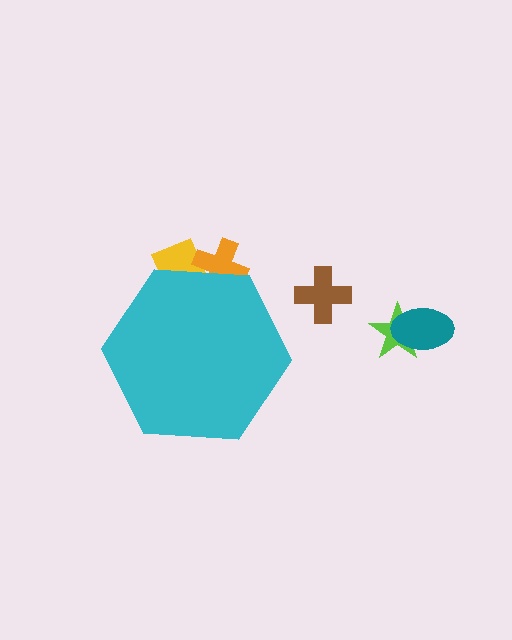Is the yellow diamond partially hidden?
Yes, the yellow diamond is partially hidden behind the cyan hexagon.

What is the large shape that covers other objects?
A cyan hexagon.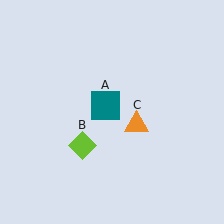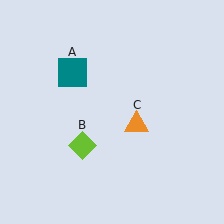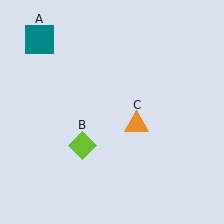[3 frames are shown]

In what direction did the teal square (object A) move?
The teal square (object A) moved up and to the left.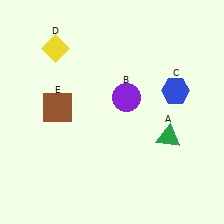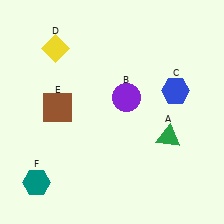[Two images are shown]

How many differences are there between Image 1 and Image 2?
There is 1 difference between the two images.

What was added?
A teal hexagon (F) was added in Image 2.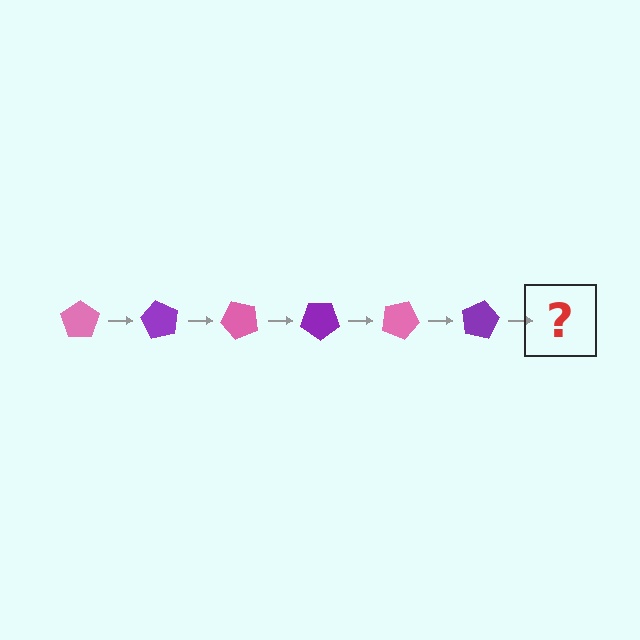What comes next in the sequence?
The next element should be a pink pentagon, rotated 360 degrees from the start.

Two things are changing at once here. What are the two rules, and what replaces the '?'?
The two rules are that it rotates 60 degrees each step and the color cycles through pink and purple. The '?' should be a pink pentagon, rotated 360 degrees from the start.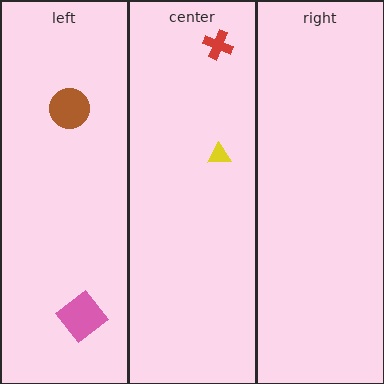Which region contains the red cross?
The center region.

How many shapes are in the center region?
2.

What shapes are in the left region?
The pink diamond, the brown circle.